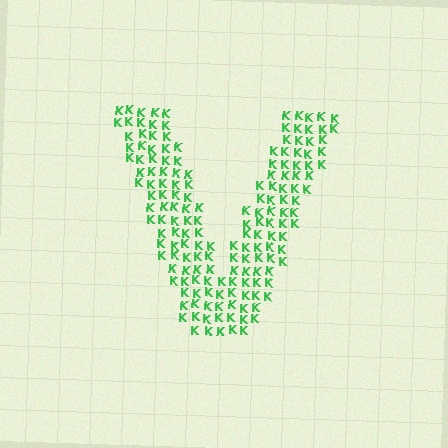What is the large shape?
The large shape is the letter V.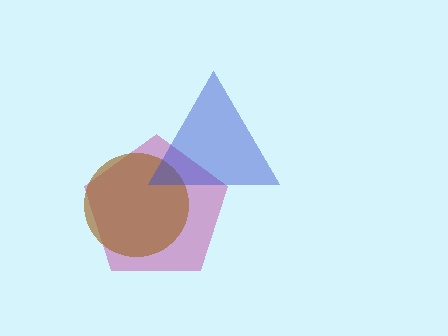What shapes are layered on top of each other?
The layered shapes are: a magenta pentagon, a brown circle, a blue triangle.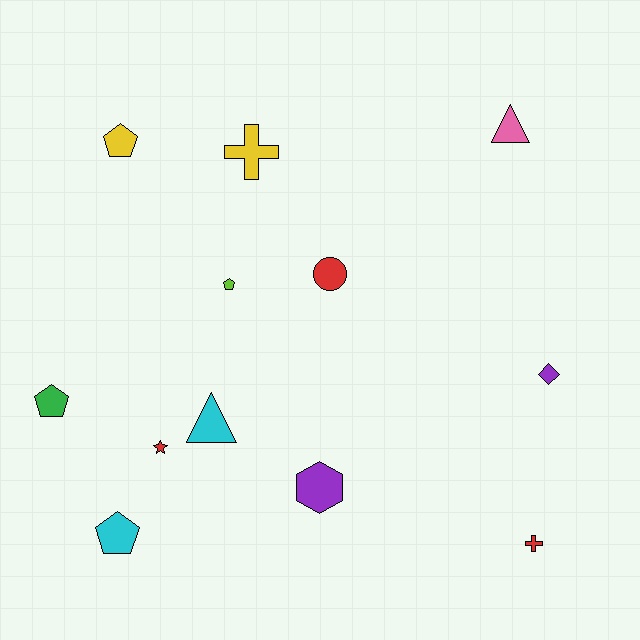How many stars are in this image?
There is 1 star.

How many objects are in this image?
There are 12 objects.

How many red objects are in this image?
There are 3 red objects.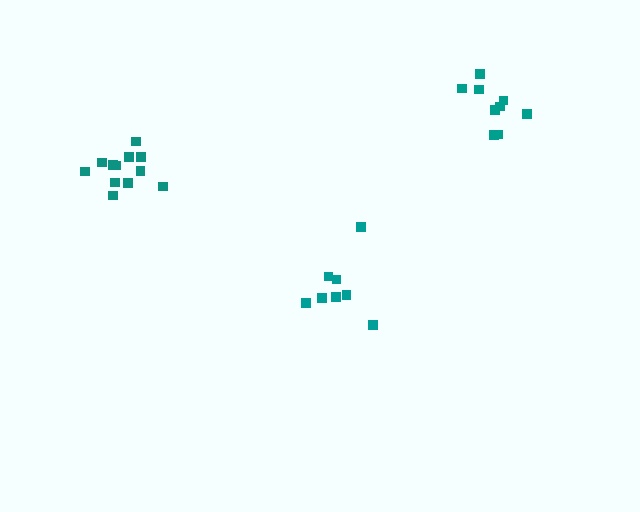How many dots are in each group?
Group 1: 8 dots, Group 2: 9 dots, Group 3: 12 dots (29 total).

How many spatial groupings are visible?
There are 3 spatial groupings.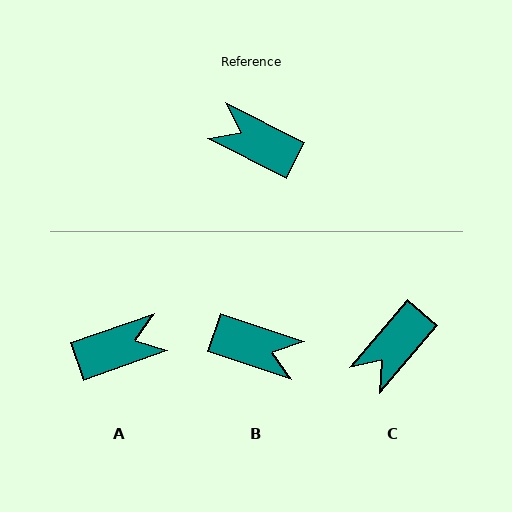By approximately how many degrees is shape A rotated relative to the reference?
Approximately 134 degrees clockwise.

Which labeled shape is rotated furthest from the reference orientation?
B, about 172 degrees away.